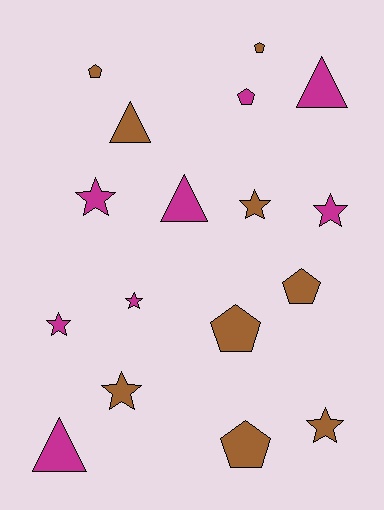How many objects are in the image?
There are 17 objects.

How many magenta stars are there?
There are 4 magenta stars.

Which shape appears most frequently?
Star, with 7 objects.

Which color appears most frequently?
Brown, with 9 objects.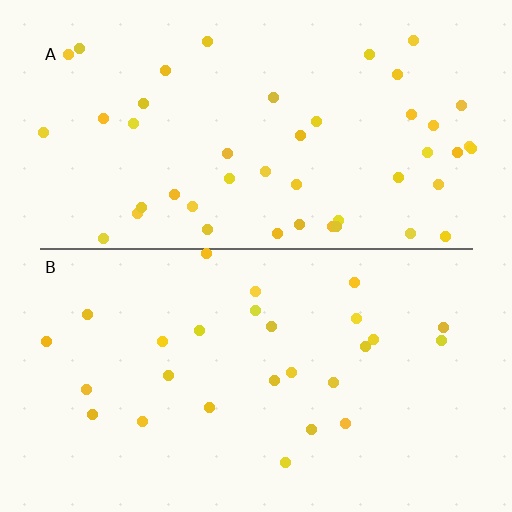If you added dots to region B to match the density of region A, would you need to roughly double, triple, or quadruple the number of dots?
Approximately double.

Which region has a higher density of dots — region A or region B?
A (the top).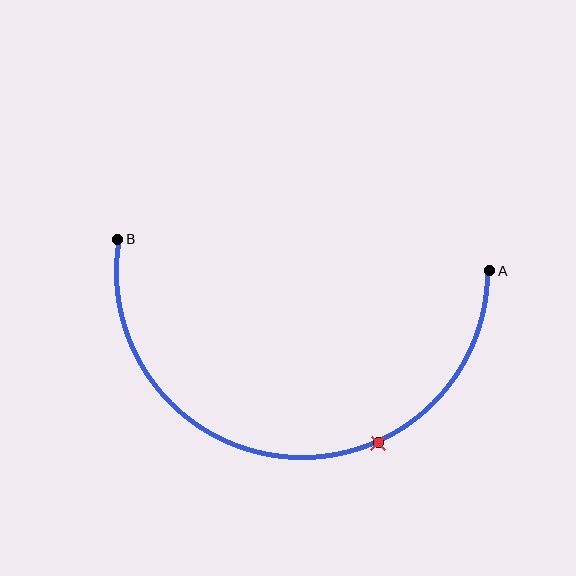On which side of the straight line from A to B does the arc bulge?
The arc bulges below the straight line connecting A and B.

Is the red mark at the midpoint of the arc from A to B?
No. The red mark lies on the arc but is closer to endpoint A. The arc midpoint would be at the point on the curve equidistant along the arc from both A and B.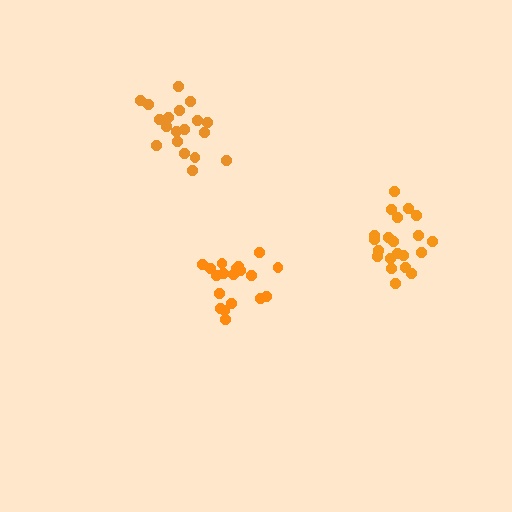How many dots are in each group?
Group 1: 19 dots, Group 2: 19 dots, Group 3: 21 dots (59 total).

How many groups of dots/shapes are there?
There are 3 groups.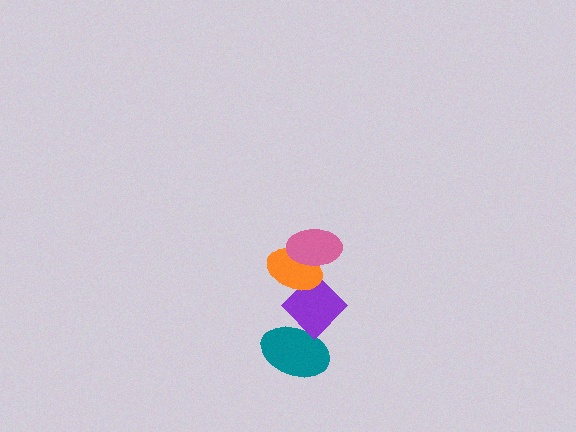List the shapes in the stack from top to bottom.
From top to bottom: the pink ellipse, the orange ellipse, the purple diamond, the teal ellipse.